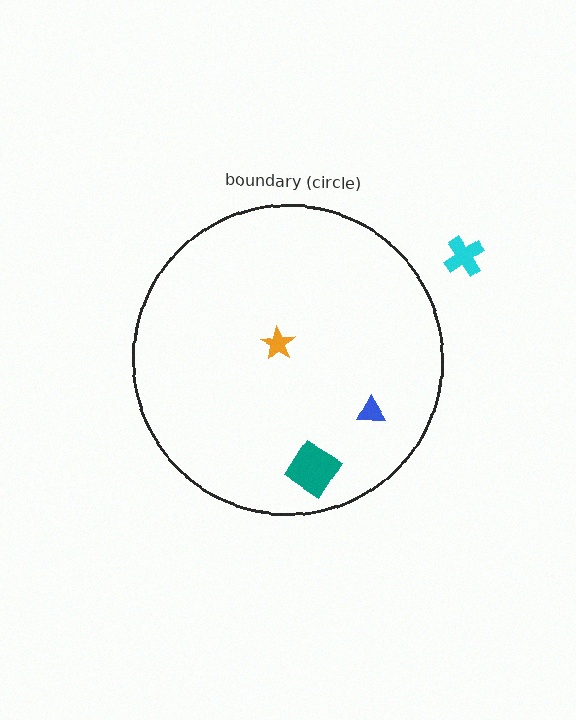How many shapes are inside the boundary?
3 inside, 1 outside.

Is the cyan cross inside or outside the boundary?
Outside.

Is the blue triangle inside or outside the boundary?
Inside.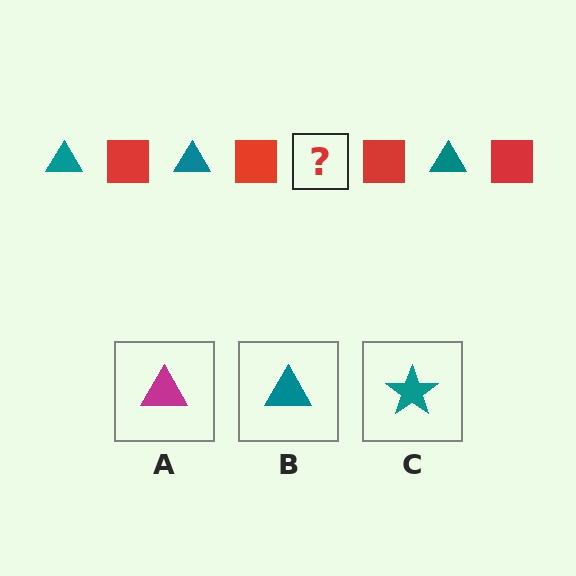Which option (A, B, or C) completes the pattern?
B.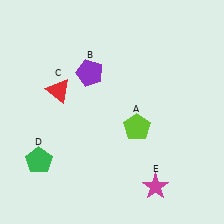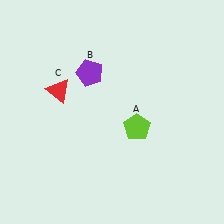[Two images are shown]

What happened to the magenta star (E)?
The magenta star (E) was removed in Image 2. It was in the bottom-right area of Image 1.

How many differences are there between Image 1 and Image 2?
There are 2 differences between the two images.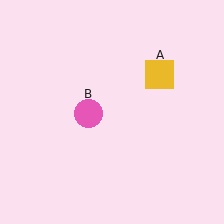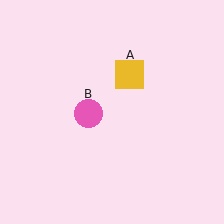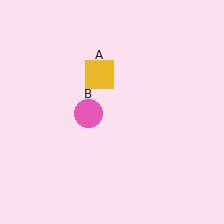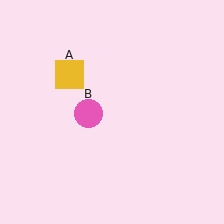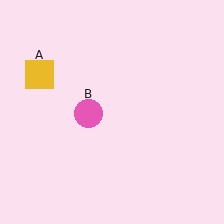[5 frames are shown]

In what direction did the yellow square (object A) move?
The yellow square (object A) moved left.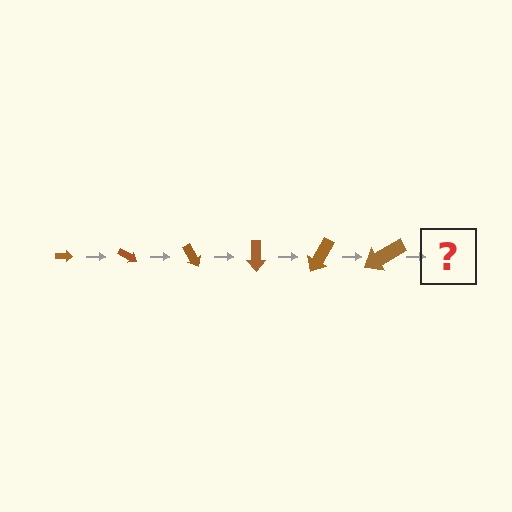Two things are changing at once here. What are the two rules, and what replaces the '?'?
The two rules are that the arrow grows larger each step and it rotates 30 degrees each step. The '?' should be an arrow, larger than the previous one and rotated 180 degrees from the start.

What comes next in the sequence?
The next element should be an arrow, larger than the previous one and rotated 180 degrees from the start.